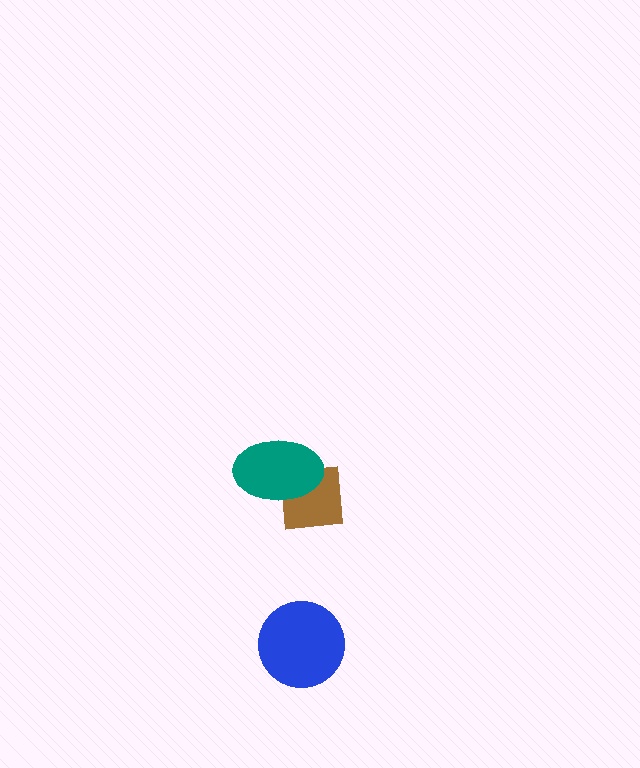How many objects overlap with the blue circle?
0 objects overlap with the blue circle.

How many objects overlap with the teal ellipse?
1 object overlaps with the teal ellipse.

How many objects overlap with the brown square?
1 object overlaps with the brown square.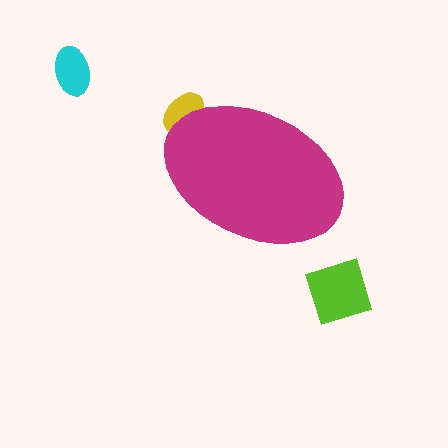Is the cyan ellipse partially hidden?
No, the cyan ellipse is fully visible.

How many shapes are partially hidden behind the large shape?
1 shape is partially hidden.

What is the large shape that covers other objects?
A magenta ellipse.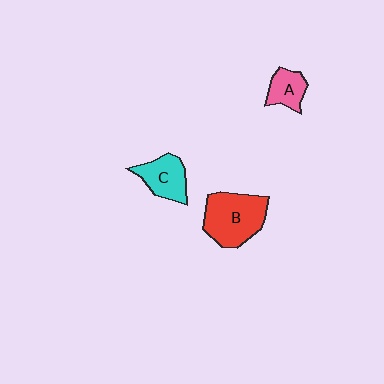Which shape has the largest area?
Shape B (red).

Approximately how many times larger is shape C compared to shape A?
Approximately 1.3 times.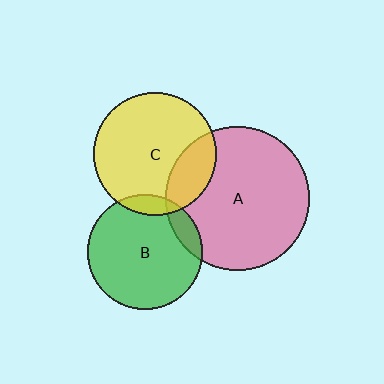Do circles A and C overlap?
Yes.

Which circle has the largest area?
Circle A (pink).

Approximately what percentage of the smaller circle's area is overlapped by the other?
Approximately 20%.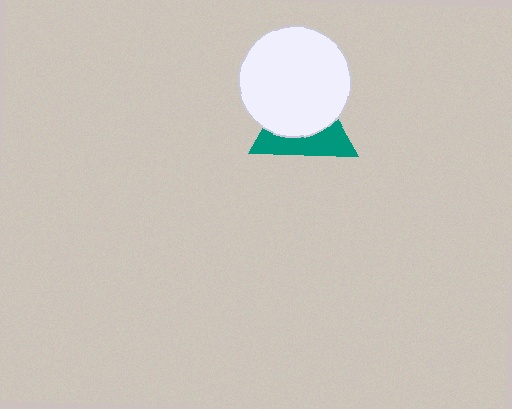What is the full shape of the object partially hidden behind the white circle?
The partially hidden object is a teal triangle.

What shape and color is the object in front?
The object in front is a white circle.